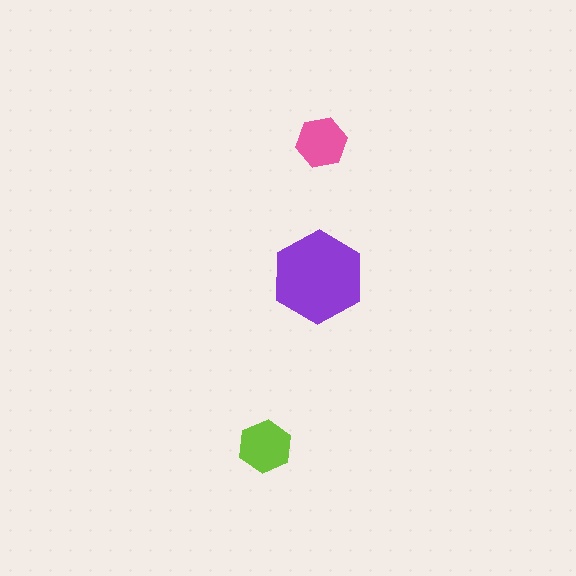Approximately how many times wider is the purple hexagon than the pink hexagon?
About 2 times wider.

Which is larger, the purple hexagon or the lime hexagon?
The purple one.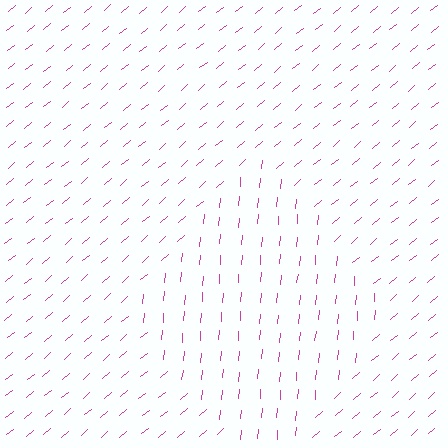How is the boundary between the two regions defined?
The boundary is defined purely by a change in line orientation (approximately 45 degrees difference). All lines are the same color and thickness.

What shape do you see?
I see a diamond.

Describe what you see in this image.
The image is filled with small magenta line segments. A diamond region in the image has lines oriented differently from the surrounding lines, creating a visible texture boundary.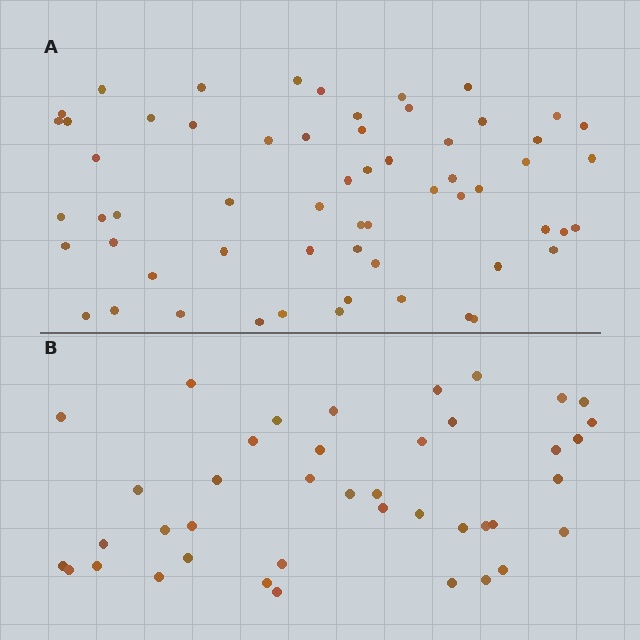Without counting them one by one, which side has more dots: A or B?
Region A (the top region) has more dots.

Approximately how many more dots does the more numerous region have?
Region A has approximately 20 more dots than region B.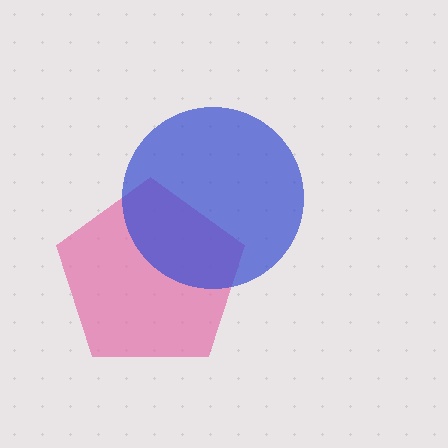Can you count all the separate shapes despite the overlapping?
Yes, there are 2 separate shapes.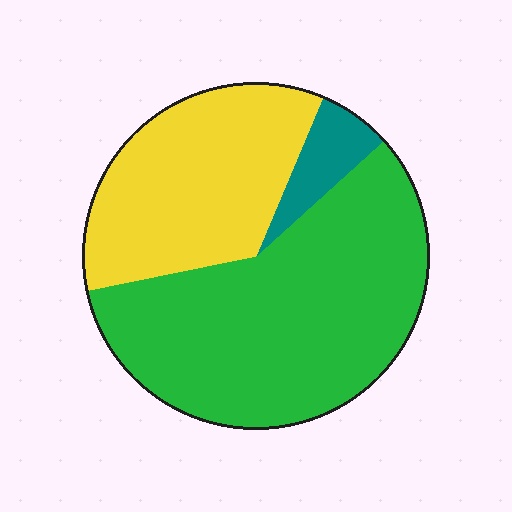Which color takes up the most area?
Green, at roughly 60%.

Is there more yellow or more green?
Green.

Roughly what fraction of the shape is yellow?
Yellow covers around 35% of the shape.